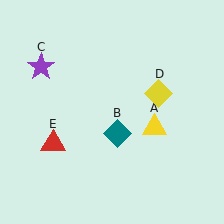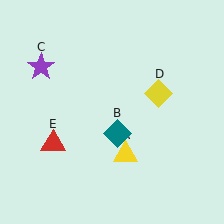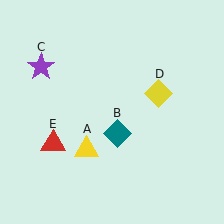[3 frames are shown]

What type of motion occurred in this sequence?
The yellow triangle (object A) rotated clockwise around the center of the scene.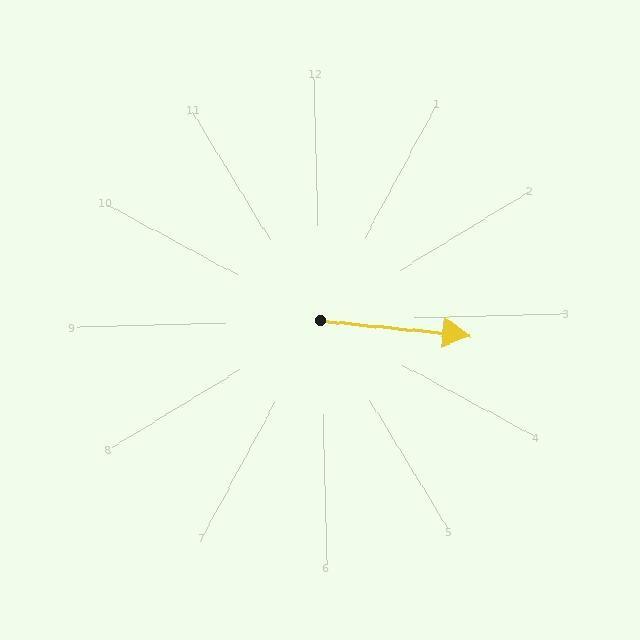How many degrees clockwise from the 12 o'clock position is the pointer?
Approximately 97 degrees.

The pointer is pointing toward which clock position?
Roughly 3 o'clock.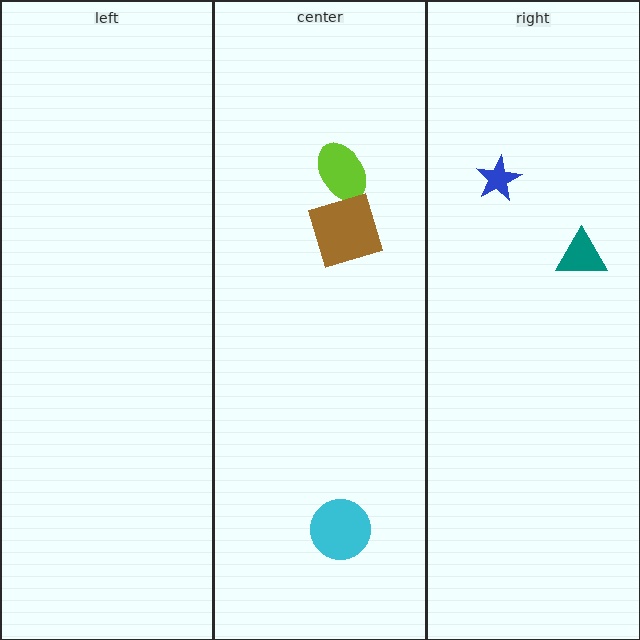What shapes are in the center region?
The cyan circle, the lime ellipse, the brown square.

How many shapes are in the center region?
3.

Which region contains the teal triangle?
The right region.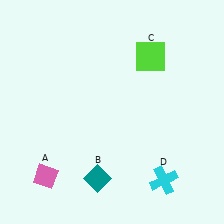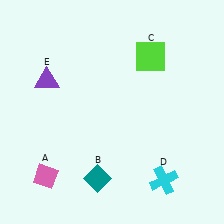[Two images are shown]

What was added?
A purple triangle (E) was added in Image 2.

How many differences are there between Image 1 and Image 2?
There is 1 difference between the two images.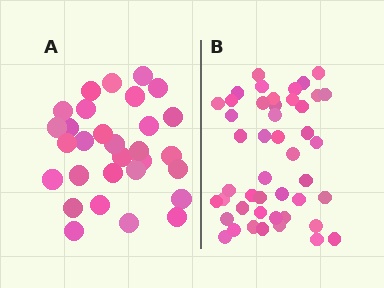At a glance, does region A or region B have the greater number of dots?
Region B (the right region) has more dots.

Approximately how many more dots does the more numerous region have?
Region B has approximately 15 more dots than region A.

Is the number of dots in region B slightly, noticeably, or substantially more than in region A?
Region B has substantially more. The ratio is roughly 1.5 to 1.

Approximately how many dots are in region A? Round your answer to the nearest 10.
About 30 dots.